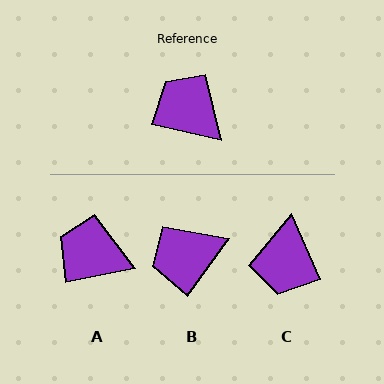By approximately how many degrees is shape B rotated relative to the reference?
Approximately 67 degrees counter-clockwise.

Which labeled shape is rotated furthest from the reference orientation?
C, about 127 degrees away.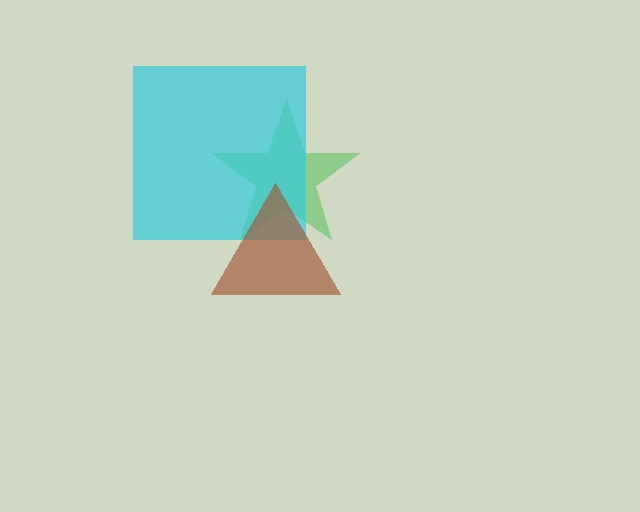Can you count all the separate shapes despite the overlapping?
Yes, there are 3 separate shapes.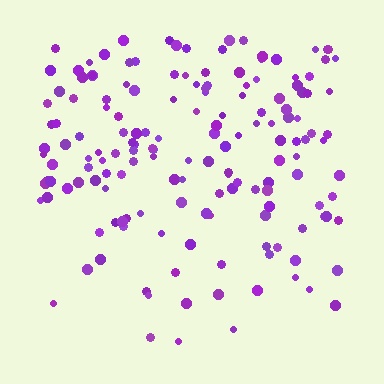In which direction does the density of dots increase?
From bottom to top, with the top side densest.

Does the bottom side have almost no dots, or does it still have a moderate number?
Still a moderate number, just noticeably fewer than the top.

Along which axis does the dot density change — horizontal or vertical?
Vertical.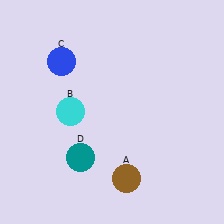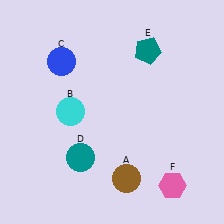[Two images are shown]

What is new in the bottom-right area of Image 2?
A pink hexagon (F) was added in the bottom-right area of Image 2.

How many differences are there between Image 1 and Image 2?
There are 2 differences between the two images.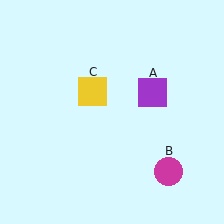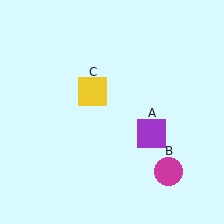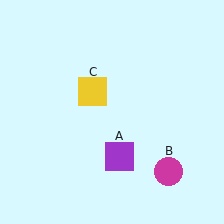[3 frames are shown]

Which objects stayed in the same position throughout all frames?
Magenta circle (object B) and yellow square (object C) remained stationary.